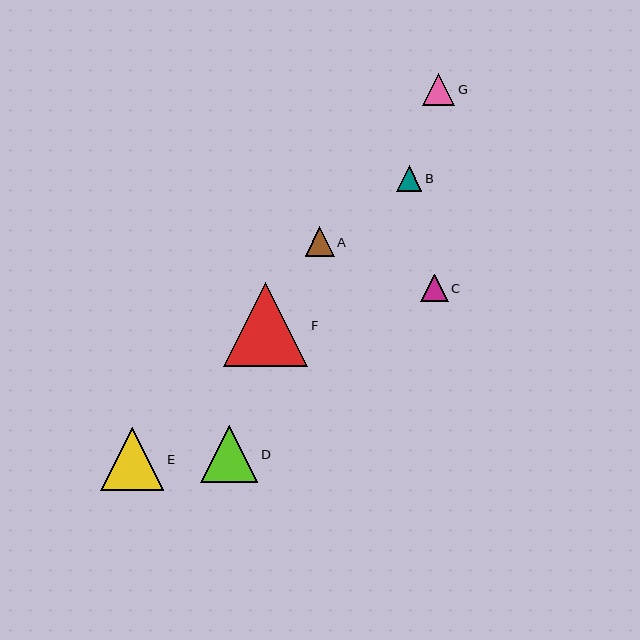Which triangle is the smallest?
Triangle B is the smallest with a size of approximately 25 pixels.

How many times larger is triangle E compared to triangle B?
Triangle E is approximately 2.5 times the size of triangle B.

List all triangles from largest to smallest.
From largest to smallest: F, E, D, G, A, C, B.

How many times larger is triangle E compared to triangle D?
Triangle E is approximately 1.1 times the size of triangle D.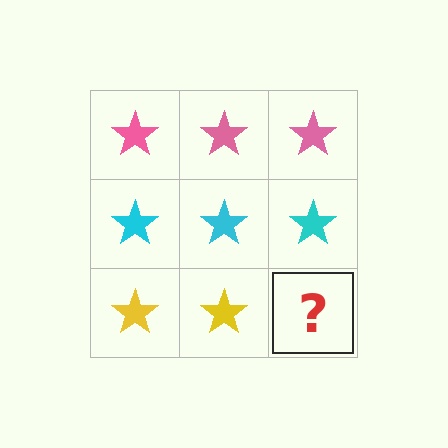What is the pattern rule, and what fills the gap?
The rule is that each row has a consistent color. The gap should be filled with a yellow star.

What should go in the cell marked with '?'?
The missing cell should contain a yellow star.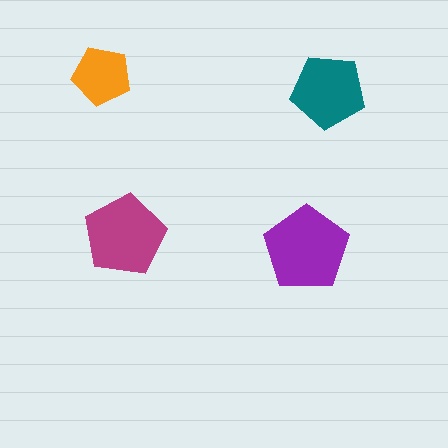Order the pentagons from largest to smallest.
the purple one, the magenta one, the teal one, the orange one.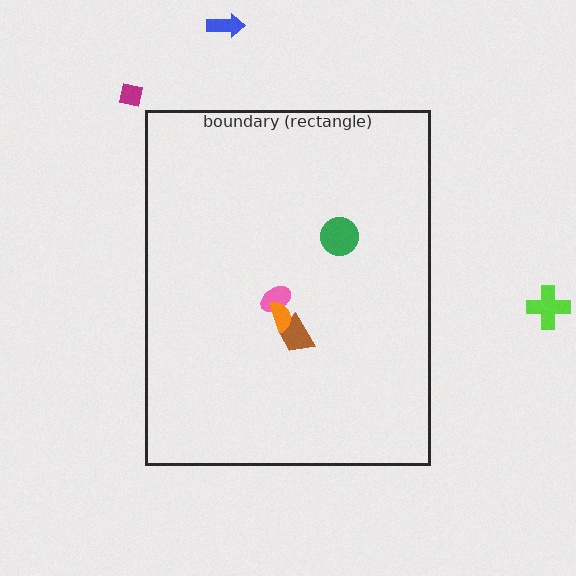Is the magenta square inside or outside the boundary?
Outside.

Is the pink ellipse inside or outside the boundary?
Inside.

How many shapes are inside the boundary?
4 inside, 3 outside.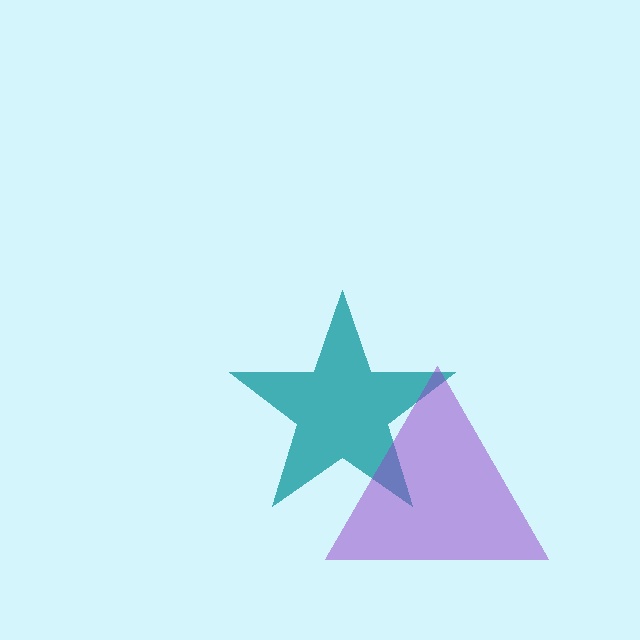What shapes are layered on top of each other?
The layered shapes are: a teal star, a purple triangle.